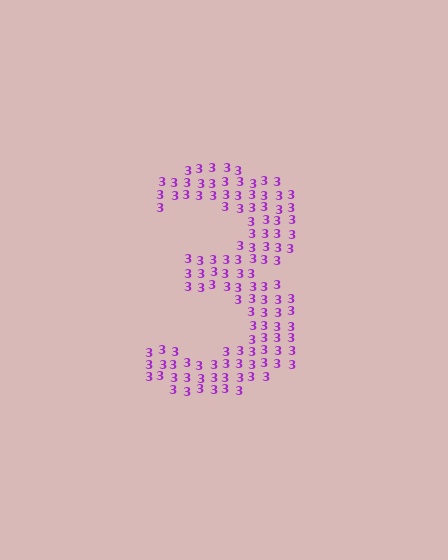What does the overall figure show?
The overall figure shows the digit 3.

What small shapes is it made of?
It is made of small digit 3's.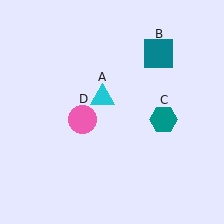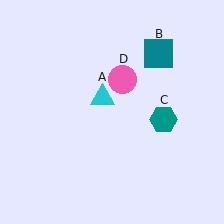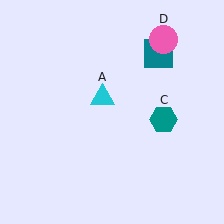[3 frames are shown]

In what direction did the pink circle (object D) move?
The pink circle (object D) moved up and to the right.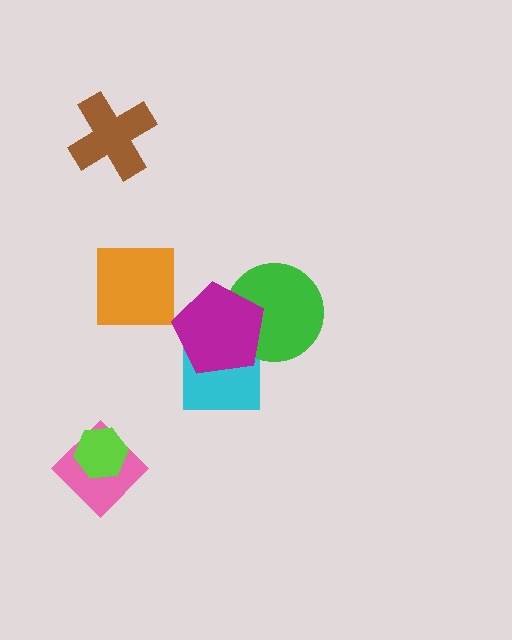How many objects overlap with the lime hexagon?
1 object overlaps with the lime hexagon.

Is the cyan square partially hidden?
Yes, it is partially covered by another shape.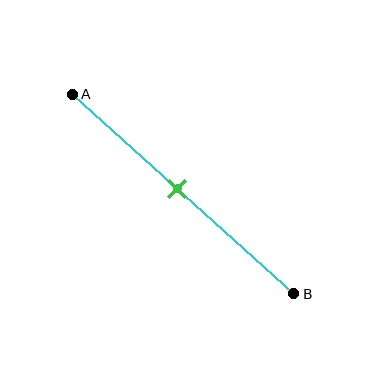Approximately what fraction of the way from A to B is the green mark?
The green mark is approximately 45% of the way from A to B.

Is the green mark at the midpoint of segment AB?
Yes, the mark is approximately at the midpoint.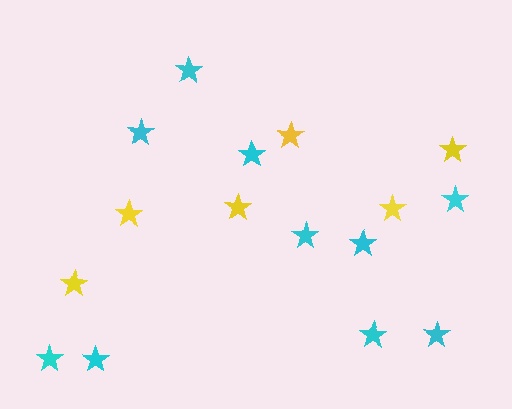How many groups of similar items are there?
There are 2 groups: one group of yellow stars (6) and one group of cyan stars (10).